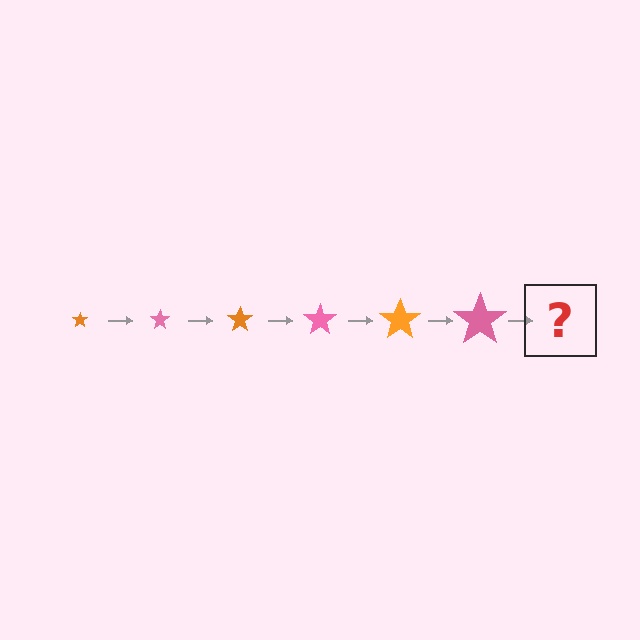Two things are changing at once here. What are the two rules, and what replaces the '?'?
The two rules are that the star grows larger each step and the color cycles through orange and pink. The '?' should be an orange star, larger than the previous one.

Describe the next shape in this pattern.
It should be an orange star, larger than the previous one.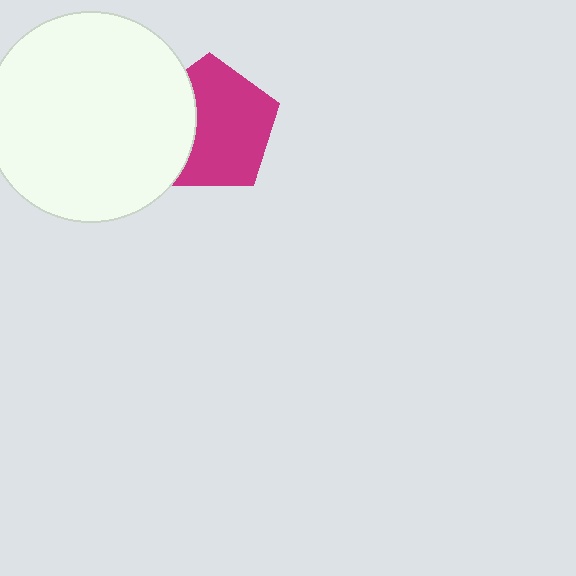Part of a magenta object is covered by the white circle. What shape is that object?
It is a pentagon.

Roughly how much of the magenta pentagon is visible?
Most of it is visible (roughly 69%).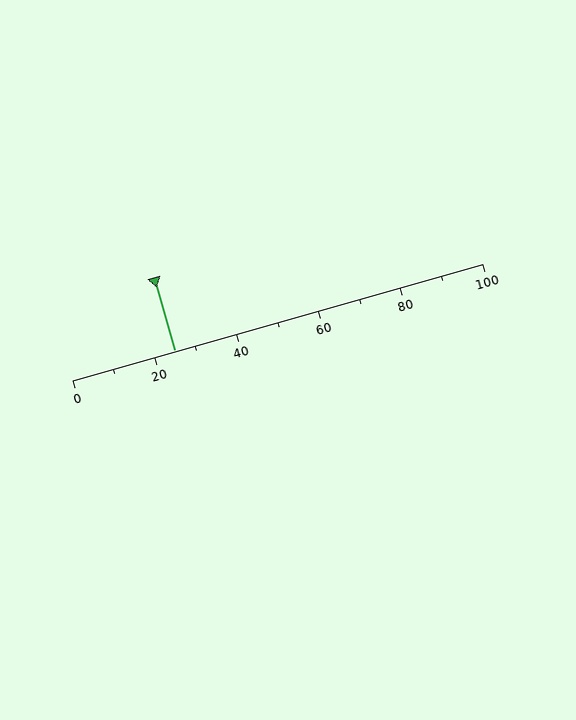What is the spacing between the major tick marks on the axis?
The major ticks are spaced 20 apart.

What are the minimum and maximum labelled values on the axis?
The axis runs from 0 to 100.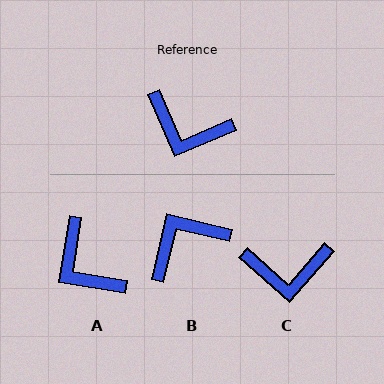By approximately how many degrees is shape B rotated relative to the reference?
Approximately 127 degrees clockwise.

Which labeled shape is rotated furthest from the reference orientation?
B, about 127 degrees away.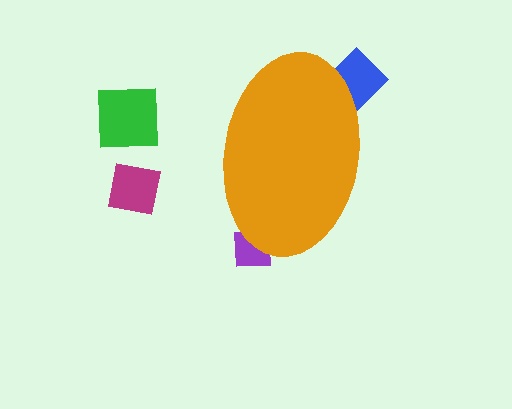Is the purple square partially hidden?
Yes, the purple square is partially hidden behind the orange ellipse.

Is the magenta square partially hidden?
No, the magenta square is fully visible.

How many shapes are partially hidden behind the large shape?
2 shapes are partially hidden.